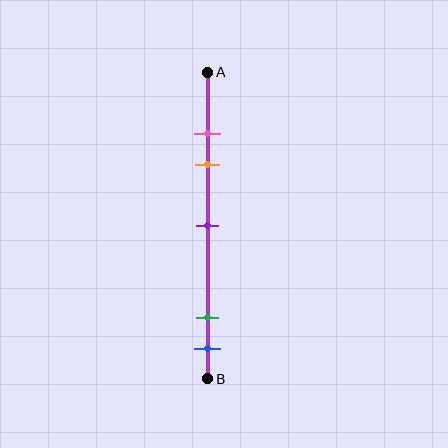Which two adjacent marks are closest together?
The pink and orange marks are the closest adjacent pair.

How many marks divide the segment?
There are 5 marks dividing the segment.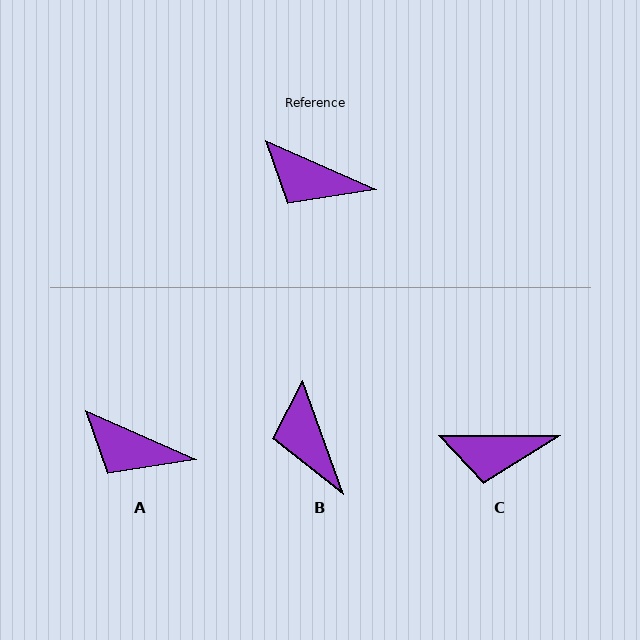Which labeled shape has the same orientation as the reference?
A.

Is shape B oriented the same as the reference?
No, it is off by about 46 degrees.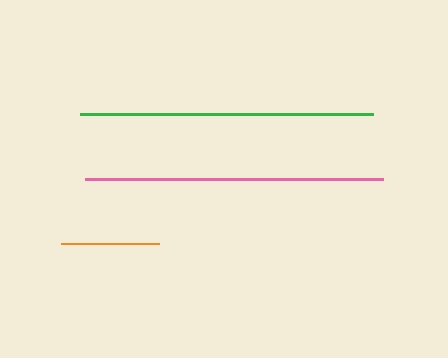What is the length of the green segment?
The green segment is approximately 294 pixels long.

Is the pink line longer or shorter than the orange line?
The pink line is longer than the orange line.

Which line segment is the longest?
The pink line is the longest at approximately 298 pixels.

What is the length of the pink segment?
The pink segment is approximately 298 pixels long.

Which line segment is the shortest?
The orange line is the shortest at approximately 98 pixels.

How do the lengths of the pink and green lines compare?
The pink and green lines are approximately the same length.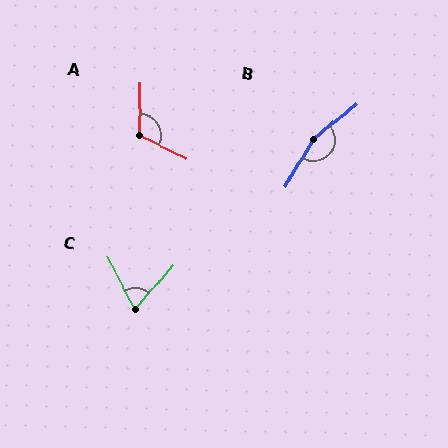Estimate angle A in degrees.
Approximately 116 degrees.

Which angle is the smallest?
C, at approximately 68 degrees.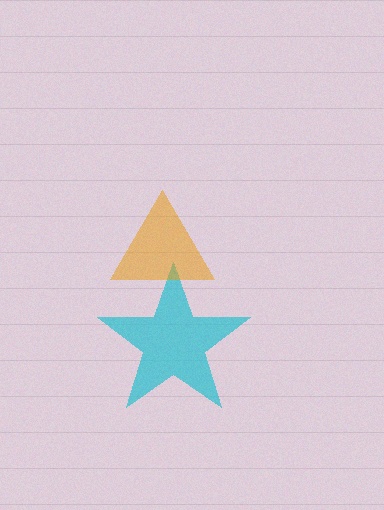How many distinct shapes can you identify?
There are 2 distinct shapes: a cyan star, an orange triangle.